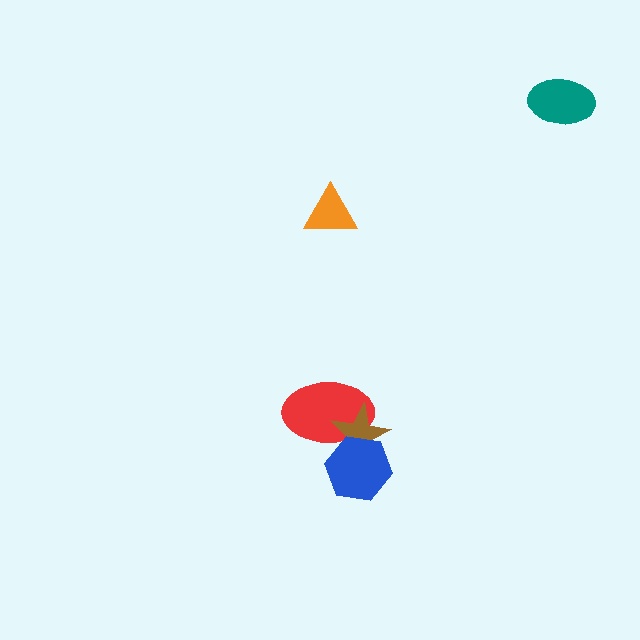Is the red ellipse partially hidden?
Yes, it is partially covered by another shape.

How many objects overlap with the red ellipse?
2 objects overlap with the red ellipse.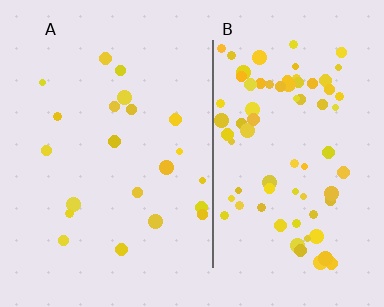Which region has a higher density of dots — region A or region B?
B (the right).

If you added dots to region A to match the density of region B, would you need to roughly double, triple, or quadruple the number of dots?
Approximately quadruple.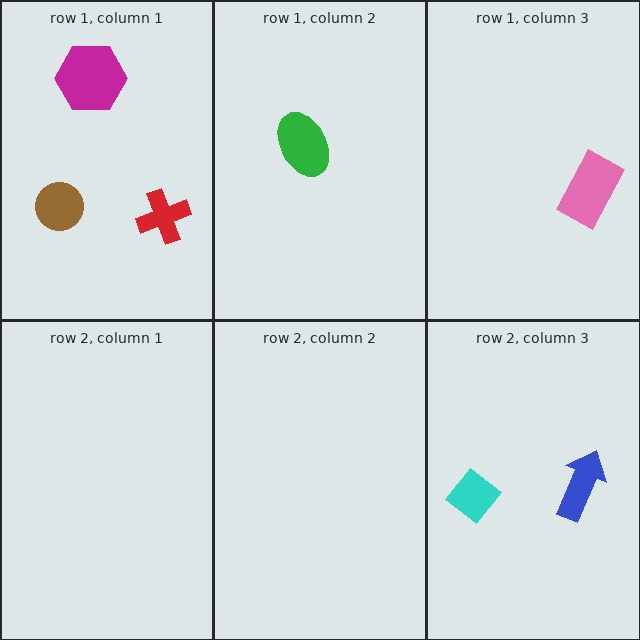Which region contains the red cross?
The row 1, column 1 region.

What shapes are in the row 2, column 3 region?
The cyan diamond, the blue arrow.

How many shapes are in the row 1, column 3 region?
1.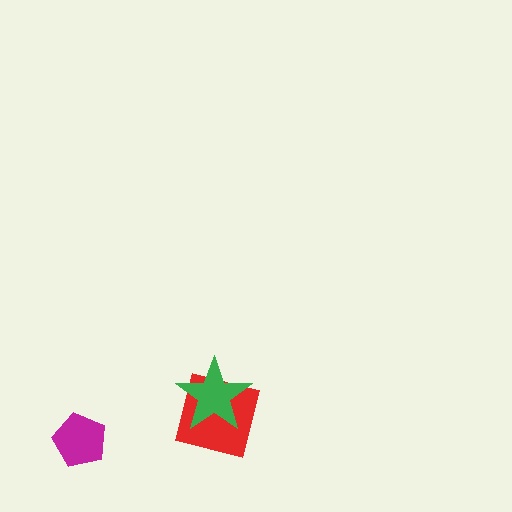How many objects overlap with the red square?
1 object overlaps with the red square.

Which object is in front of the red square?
The green star is in front of the red square.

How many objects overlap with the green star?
1 object overlaps with the green star.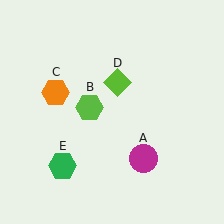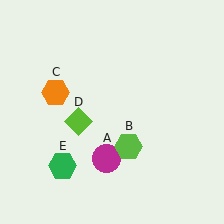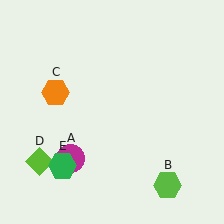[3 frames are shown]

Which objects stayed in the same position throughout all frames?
Orange hexagon (object C) and green hexagon (object E) remained stationary.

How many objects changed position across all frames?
3 objects changed position: magenta circle (object A), lime hexagon (object B), lime diamond (object D).